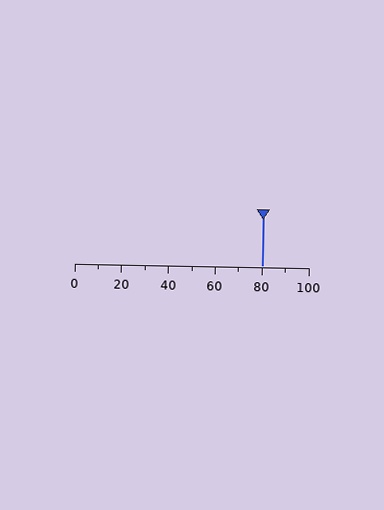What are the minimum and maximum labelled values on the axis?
The axis runs from 0 to 100.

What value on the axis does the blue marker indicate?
The marker indicates approximately 80.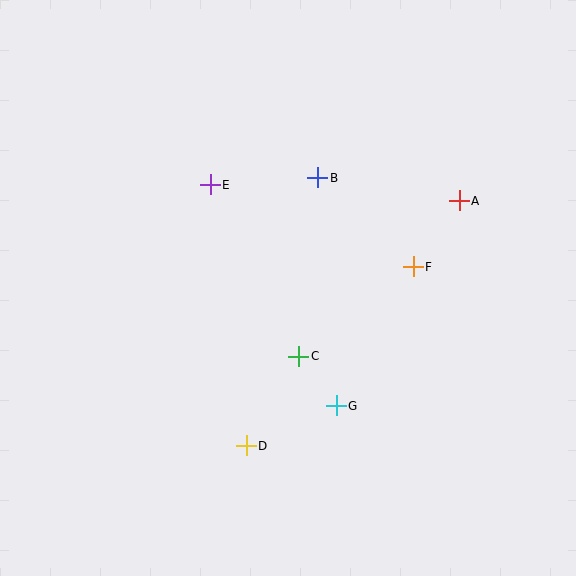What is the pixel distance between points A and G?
The distance between A and G is 239 pixels.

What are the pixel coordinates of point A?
Point A is at (459, 201).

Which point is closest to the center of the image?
Point C at (299, 356) is closest to the center.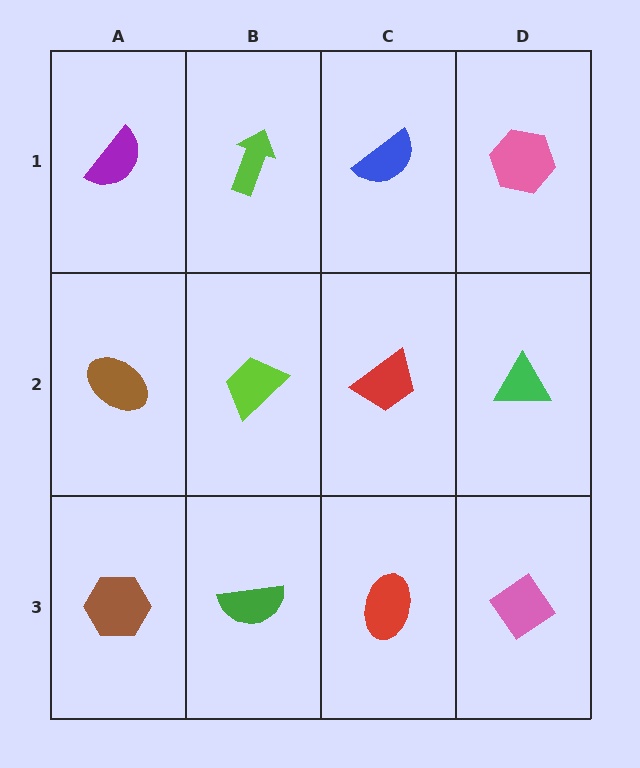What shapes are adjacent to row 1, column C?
A red trapezoid (row 2, column C), a lime arrow (row 1, column B), a pink hexagon (row 1, column D).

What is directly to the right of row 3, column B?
A red ellipse.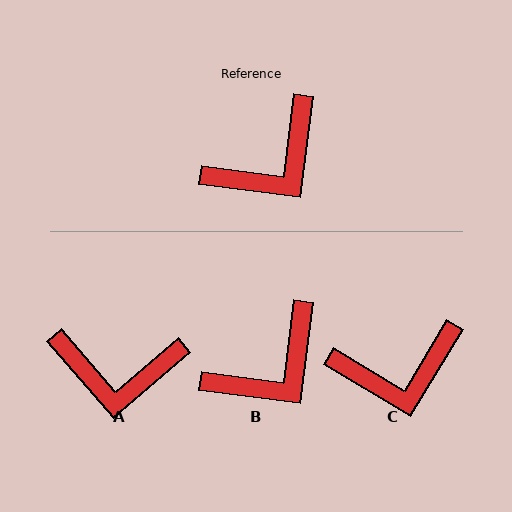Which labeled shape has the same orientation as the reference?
B.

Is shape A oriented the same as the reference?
No, it is off by about 42 degrees.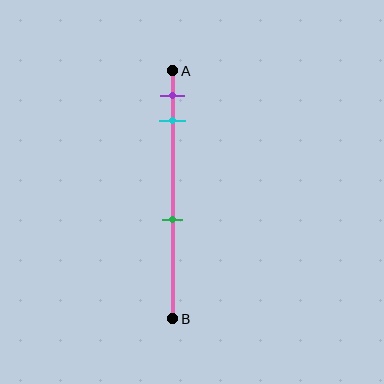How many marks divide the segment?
There are 3 marks dividing the segment.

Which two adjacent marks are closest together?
The purple and cyan marks are the closest adjacent pair.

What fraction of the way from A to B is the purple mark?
The purple mark is approximately 10% (0.1) of the way from A to B.